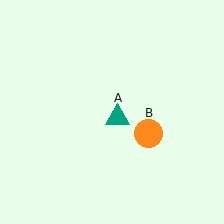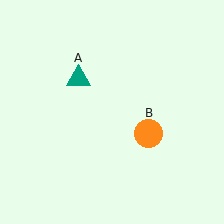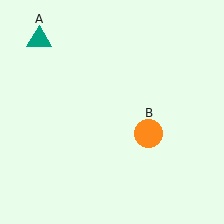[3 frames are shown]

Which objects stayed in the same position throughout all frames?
Orange circle (object B) remained stationary.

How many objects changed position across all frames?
1 object changed position: teal triangle (object A).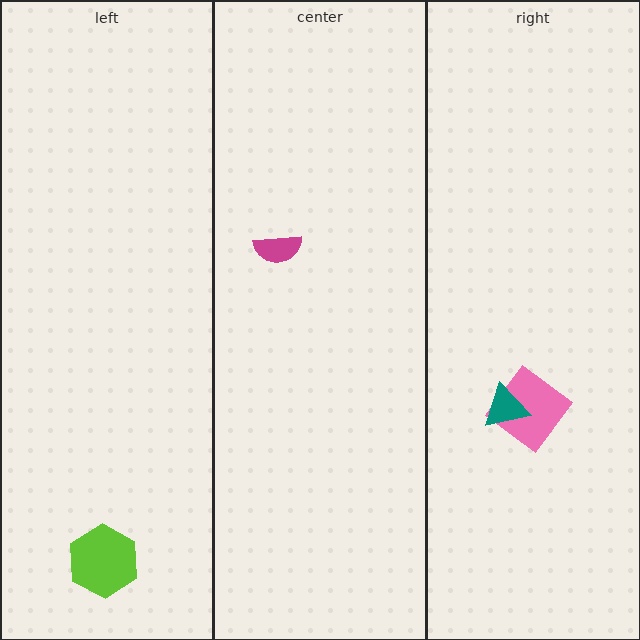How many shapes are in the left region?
1.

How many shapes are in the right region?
2.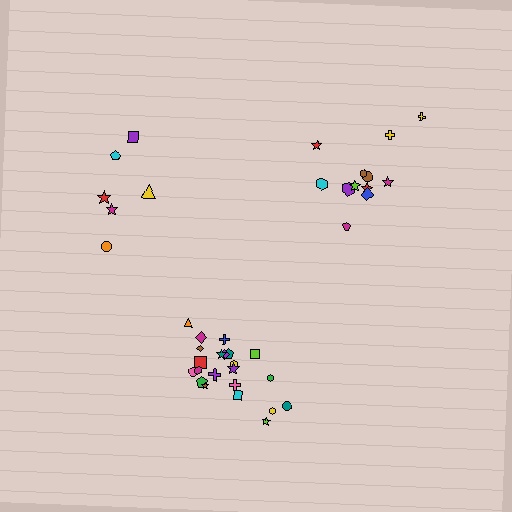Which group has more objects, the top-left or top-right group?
The top-right group.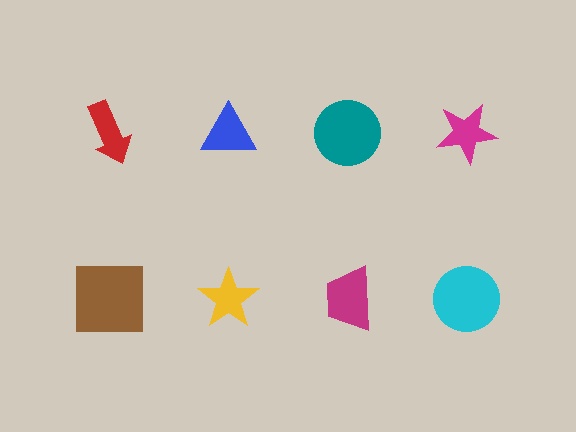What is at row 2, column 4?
A cyan circle.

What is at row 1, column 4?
A magenta star.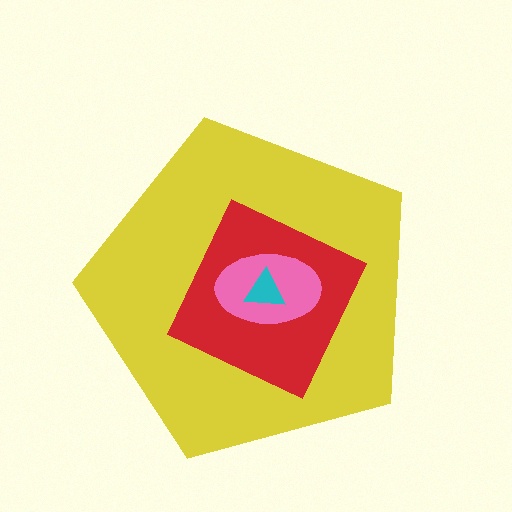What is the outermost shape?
The yellow pentagon.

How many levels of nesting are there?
4.